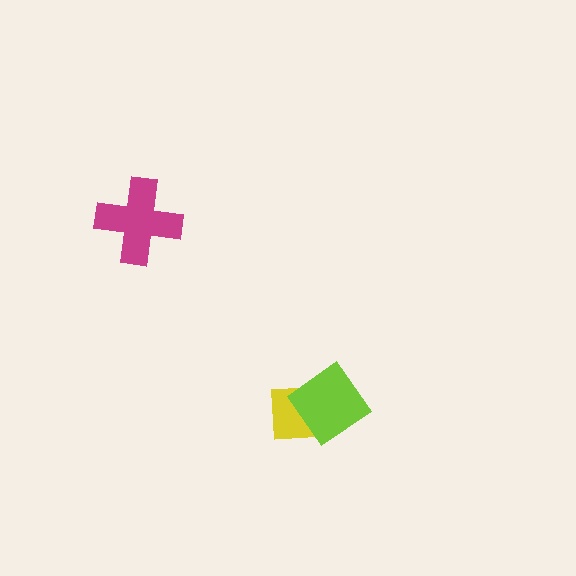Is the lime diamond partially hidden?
No, no other shape covers it.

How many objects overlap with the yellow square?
1 object overlaps with the yellow square.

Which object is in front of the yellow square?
The lime diamond is in front of the yellow square.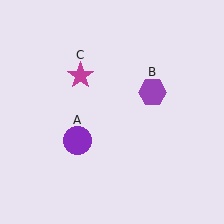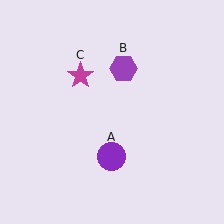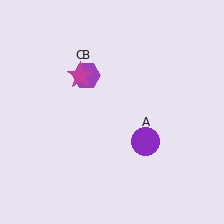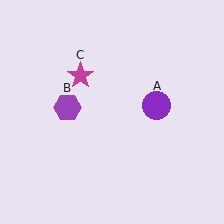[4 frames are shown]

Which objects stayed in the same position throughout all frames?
Magenta star (object C) remained stationary.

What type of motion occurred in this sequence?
The purple circle (object A), purple hexagon (object B) rotated counterclockwise around the center of the scene.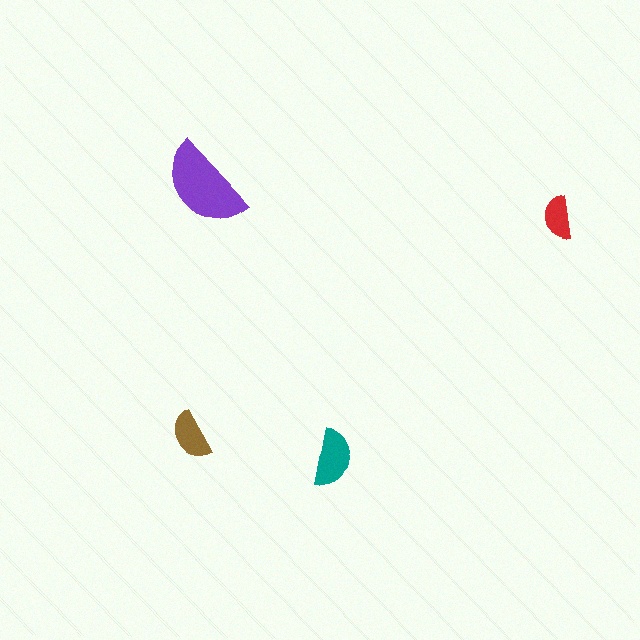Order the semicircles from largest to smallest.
the purple one, the teal one, the brown one, the red one.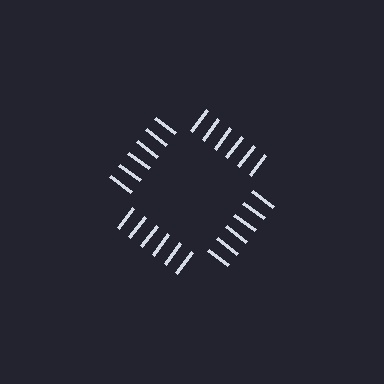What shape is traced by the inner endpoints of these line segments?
An illusory square — the line segments terminate on its edges but no continuous stroke is drawn.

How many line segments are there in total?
24 — 6 along each of the 4 edges.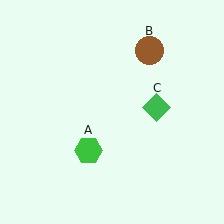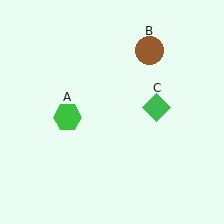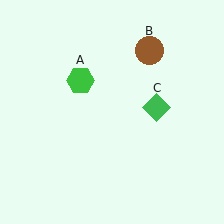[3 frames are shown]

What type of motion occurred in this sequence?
The green hexagon (object A) rotated clockwise around the center of the scene.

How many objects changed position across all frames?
1 object changed position: green hexagon (object A).